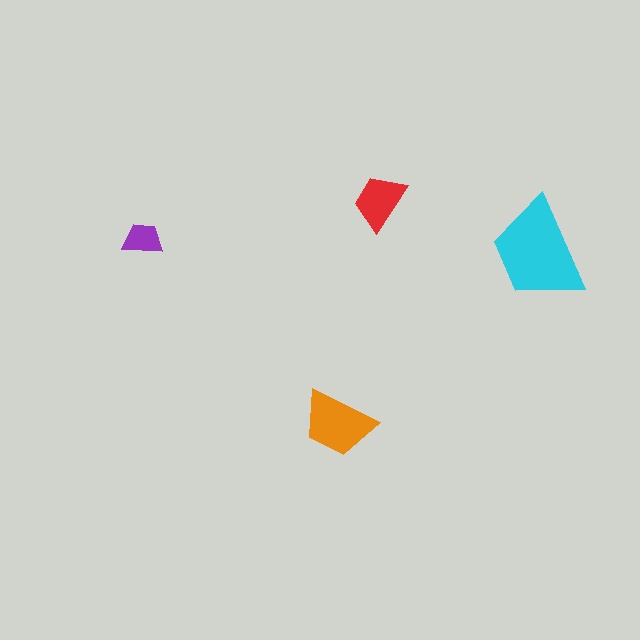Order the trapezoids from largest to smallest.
the cyan one, the orange one, the red one, the purple one.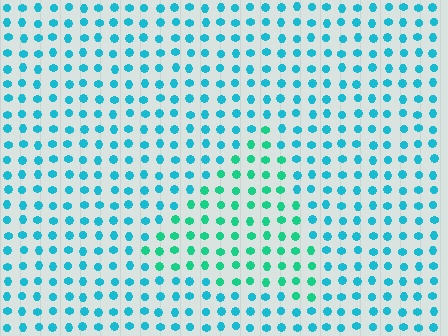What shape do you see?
I see a triangle.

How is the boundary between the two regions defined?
The boundary is defined purely by a slight shift in hue (about 31 degrees). Spacing, size, and orientation are identical on both sides.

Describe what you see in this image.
The image is filled with small cyan elements in a uniform arrangement. A triangle-shaped region is visible where the elements are tinted to a slightly different hue, forming a subtle color boundary.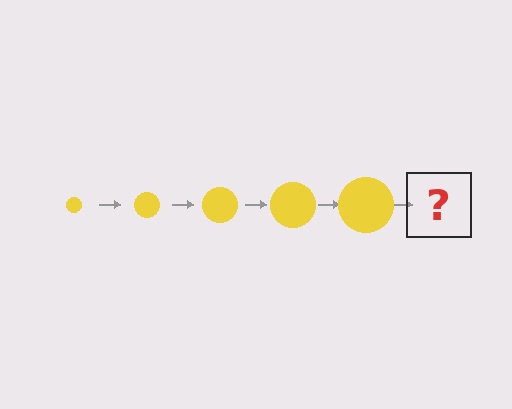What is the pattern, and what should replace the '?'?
The pattern is that the circle gets progressively larger each step. The '?' should be a yellow circle, larger than the previous one.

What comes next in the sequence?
The next element should be a yellow circle, larger than the previous one.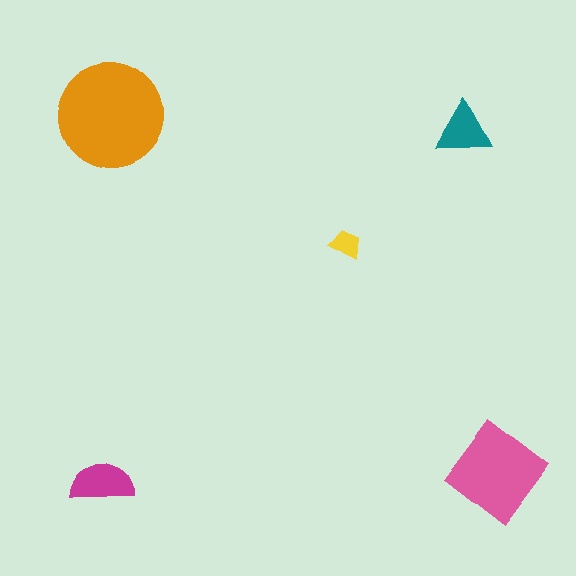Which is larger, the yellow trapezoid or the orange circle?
The orange circle.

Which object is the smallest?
The yellow trapezoid.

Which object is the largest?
The orange circle.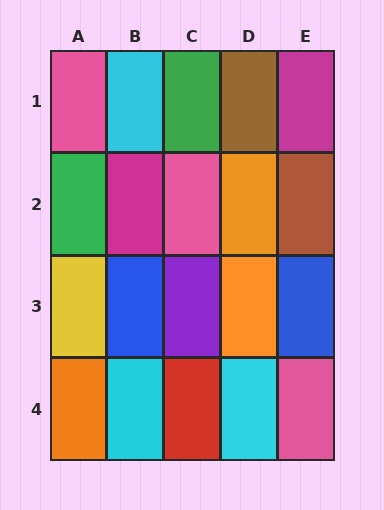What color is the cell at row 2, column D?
Orange.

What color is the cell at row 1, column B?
Cyan.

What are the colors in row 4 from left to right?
Orange, cyan, red, cyan, pink.